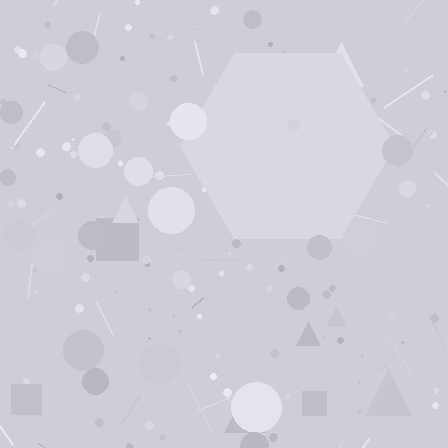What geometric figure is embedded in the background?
A hexagon is embedded in the background.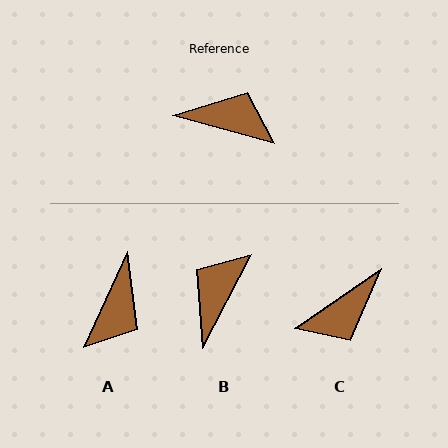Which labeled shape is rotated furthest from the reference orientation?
C, about 130 degrees away.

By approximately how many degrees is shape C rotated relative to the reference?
Approximately 130 degrees clockwise.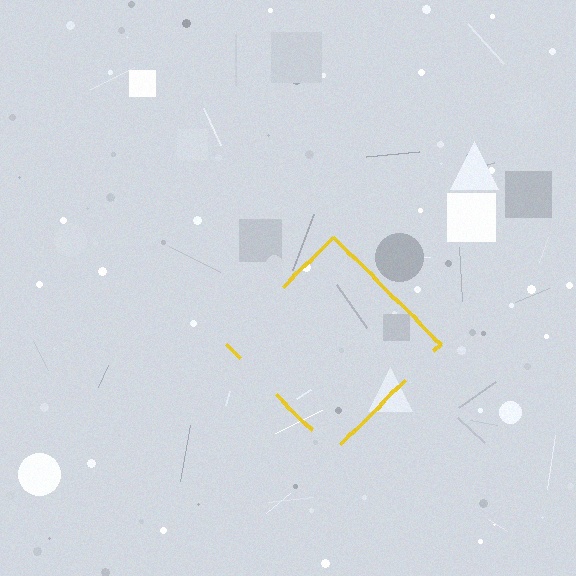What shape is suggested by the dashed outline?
The dashed outline suggests a diamond.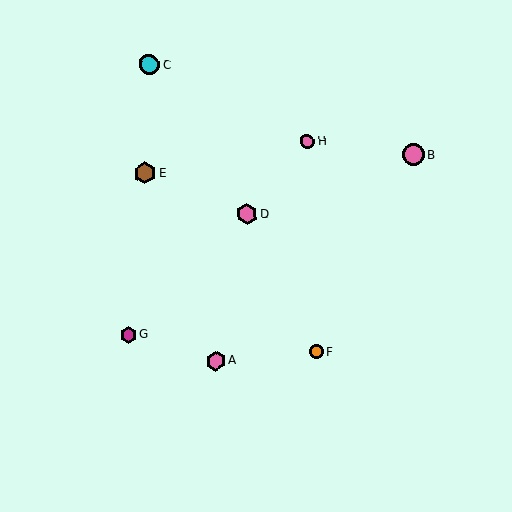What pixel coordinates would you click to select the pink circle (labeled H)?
Click at (307, 142) to select the pink circle H.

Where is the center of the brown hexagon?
The center of the brown hexagon is at (145, 173).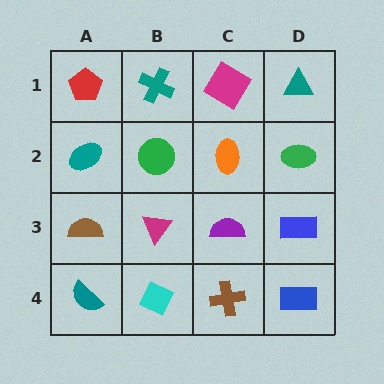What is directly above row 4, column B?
A magenta triangle.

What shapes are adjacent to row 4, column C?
A purple semicircle (row 3, column C), a cyan diamond (row 4, column B), a blue rectangle (row 4, column D).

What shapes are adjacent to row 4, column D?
A blue rectangle (row 3, column D), a brown cross (row 4, column C).